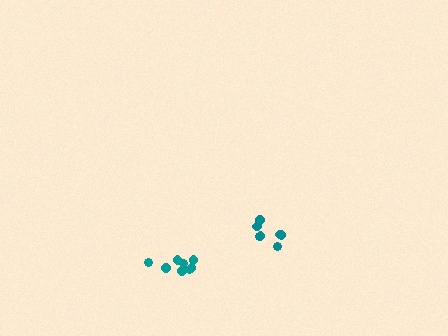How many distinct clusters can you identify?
There are 2 distinct clusters.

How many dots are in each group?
Group 1: 7 dots, Group 2: 9 dots (16 total).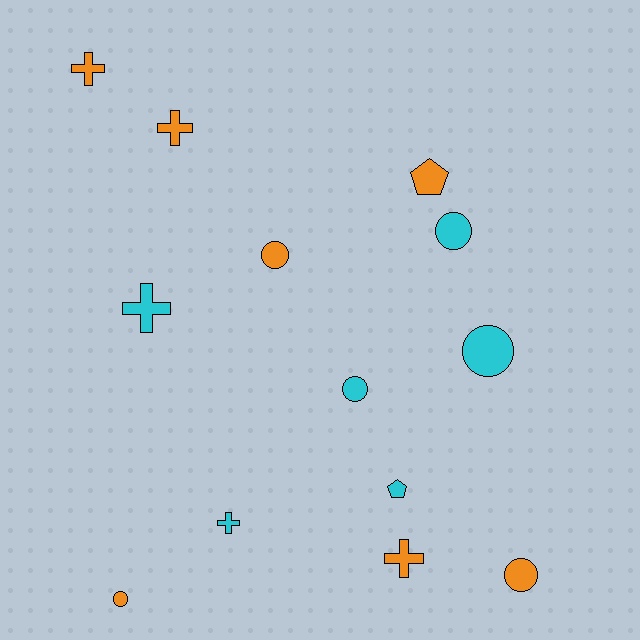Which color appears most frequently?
Orange, with 7 objects.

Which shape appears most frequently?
Circle, with 6 objects.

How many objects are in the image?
There are 13 objects.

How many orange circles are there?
There are 3 orange circles.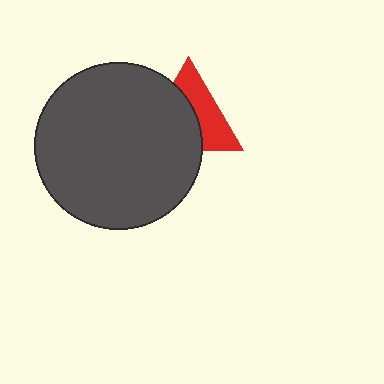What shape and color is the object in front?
The object in front is a dark gray circle.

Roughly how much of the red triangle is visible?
About half of it is visible (roughly 46%).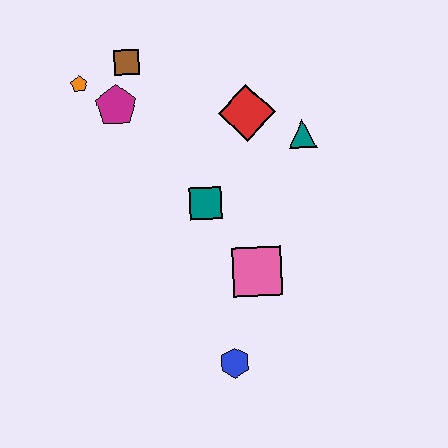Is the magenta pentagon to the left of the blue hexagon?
Yes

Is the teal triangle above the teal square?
Yes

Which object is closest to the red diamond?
The teal triangle is closest to the red diamond.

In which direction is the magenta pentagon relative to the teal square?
The magenta pentagon is above the teal square.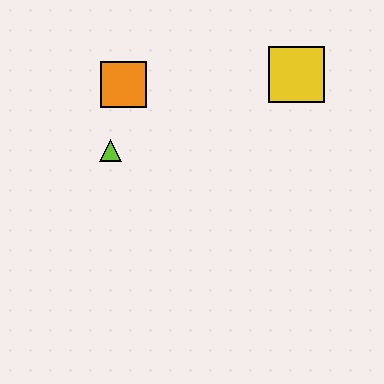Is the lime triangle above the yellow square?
No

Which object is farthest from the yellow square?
The lime triangle is farthest from the yellow square.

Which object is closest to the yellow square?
The orange square is closest to the yellow square.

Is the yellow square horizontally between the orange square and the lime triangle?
No